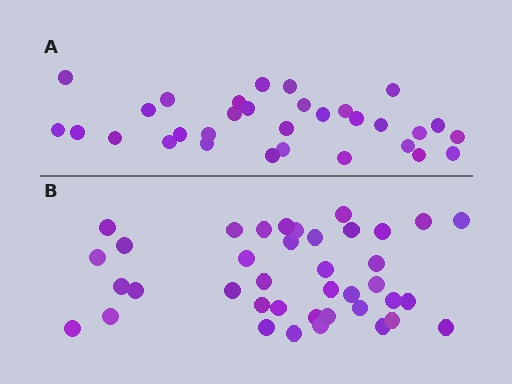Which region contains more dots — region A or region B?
Region B (the bottom region) has more dots.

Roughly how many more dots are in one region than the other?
Region B has roughly 8 or so more dots than region A.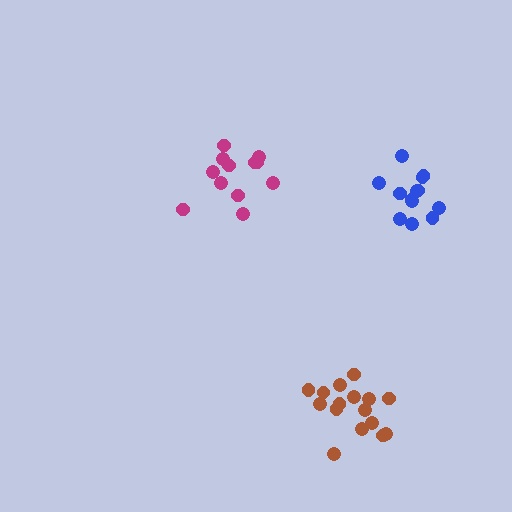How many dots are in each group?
Group 1: 16 dots, Group 2: 12 dots, Group 3: 13 dots (41 total).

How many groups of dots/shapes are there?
There are 3 groups.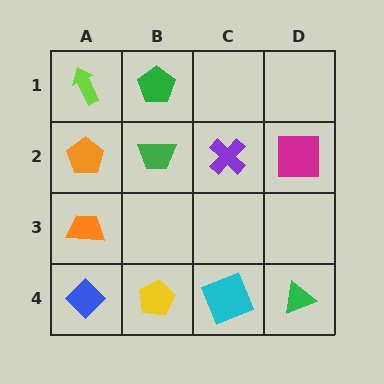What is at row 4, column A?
A blue diamond.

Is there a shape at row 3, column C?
No, that cell is empty.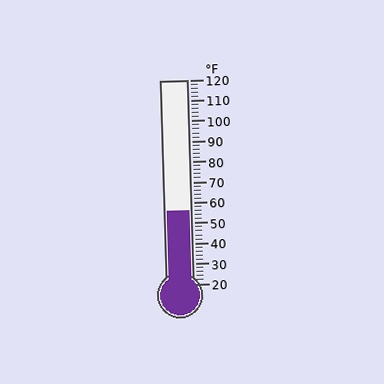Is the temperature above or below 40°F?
The temperature is above 40°F.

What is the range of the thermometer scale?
The thermometer scale ranges from 20°F to 120°F.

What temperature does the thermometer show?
The thermometer shows approximately 56°F.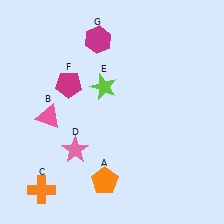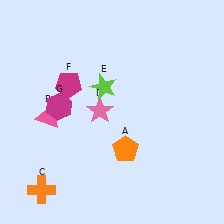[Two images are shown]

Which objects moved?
The objects that moved are: the orange pentagon (A), the pink star (D), the magenta hexagon (G).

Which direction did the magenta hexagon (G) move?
The magenta hexagon (G) moved down.